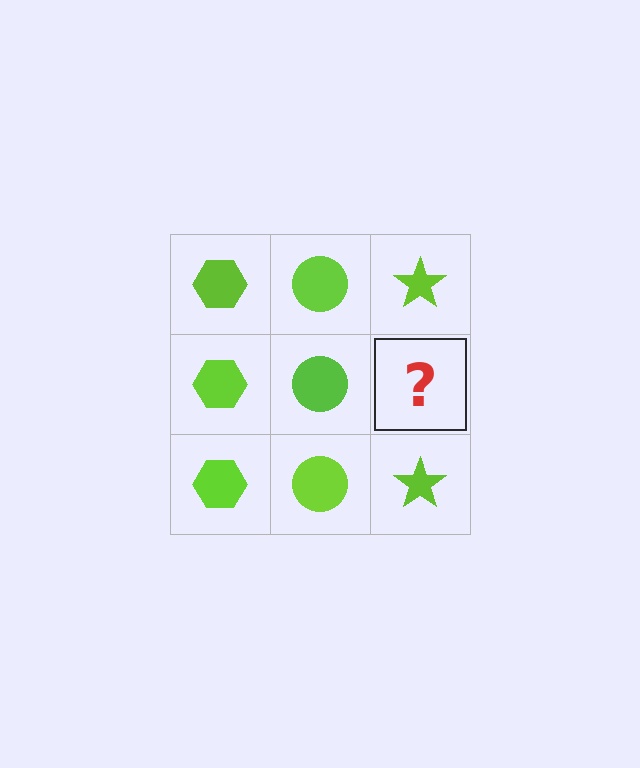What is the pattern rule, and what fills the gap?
The rule is that each column has a consistent shape. The gap should be filled with a lime star.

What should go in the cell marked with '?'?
The missing cell should contain a lime star.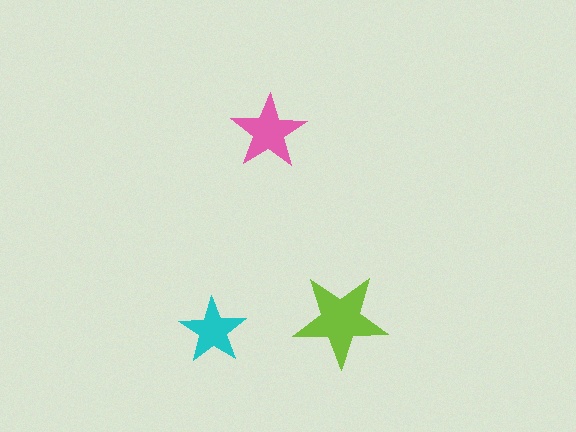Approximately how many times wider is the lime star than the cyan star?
About 1.5 times wider.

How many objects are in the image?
There are 3 objects in the image.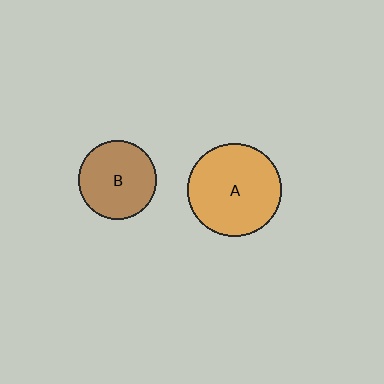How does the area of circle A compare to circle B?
Approximately 1.4 times.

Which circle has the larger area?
Circle A (orange).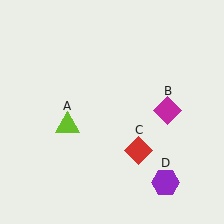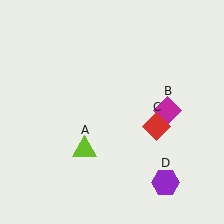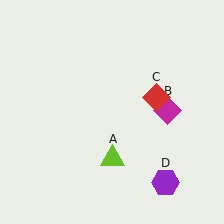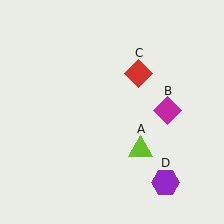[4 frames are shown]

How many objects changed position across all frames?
2 objects changed position: lime triangle (object A), red diamond (object C).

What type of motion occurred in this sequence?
The lime triangle (object A), red diamond (object C) rotated counterclockwise around the center of the scene.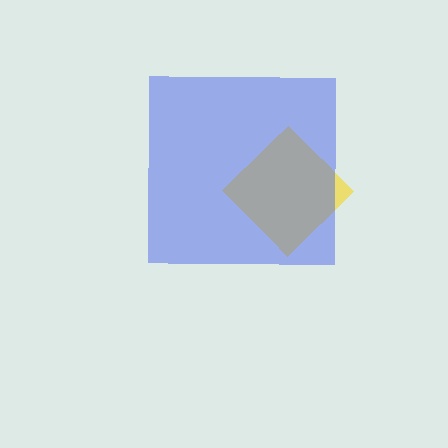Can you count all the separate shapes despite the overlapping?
Yes, there are 2 separate shapes.